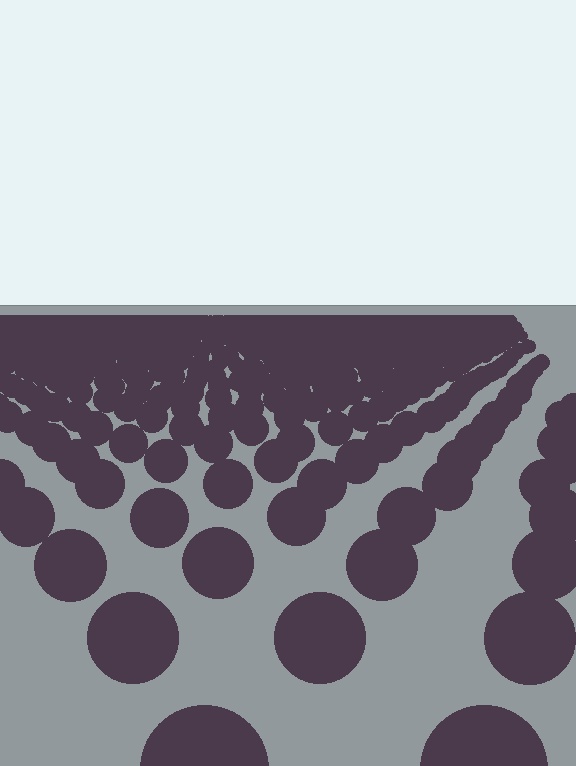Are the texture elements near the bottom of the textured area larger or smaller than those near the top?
Larger. Near the bottom, elements are closer to the viewer and appear at a bigger on-screen size.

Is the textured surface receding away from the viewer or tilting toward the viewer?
The surface is receding away from the viewer. Texture elements get smaller and denser toward the top.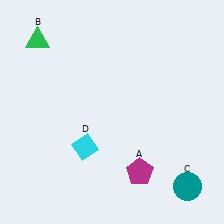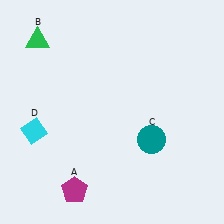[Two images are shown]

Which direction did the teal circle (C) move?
The teal circle (C) moved up.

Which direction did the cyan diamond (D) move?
The cyan diamond (D) moved left.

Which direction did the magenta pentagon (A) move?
The magenta pentagon (A) moved left.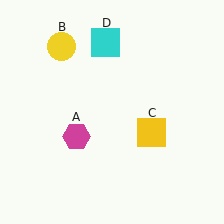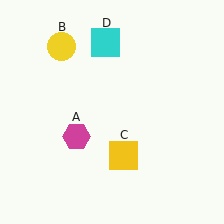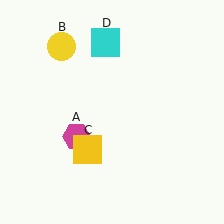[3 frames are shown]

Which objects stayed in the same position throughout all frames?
Magenta hexagon (object A) and yellow circle (object B) and cyan square (object D) remained stationary.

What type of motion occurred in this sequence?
The yellow square (object C) rotated clockwise around the center of the scene.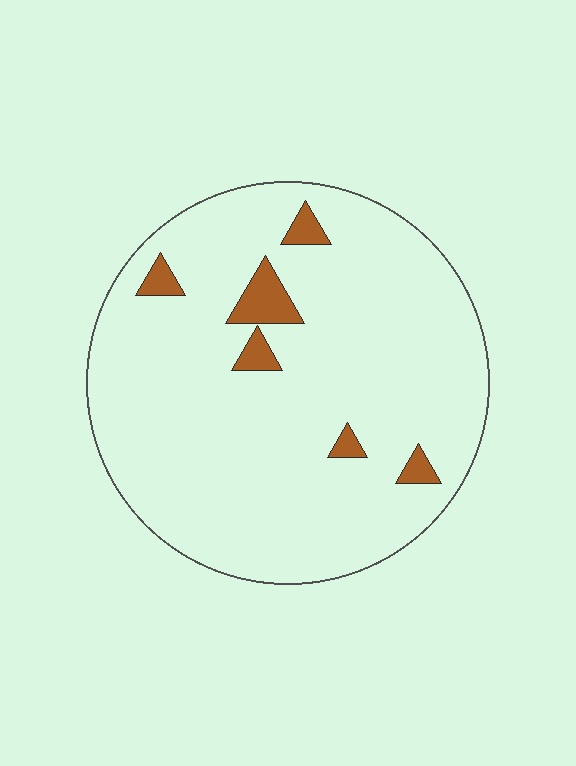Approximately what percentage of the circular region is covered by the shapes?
Approximately 5%.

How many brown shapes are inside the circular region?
6.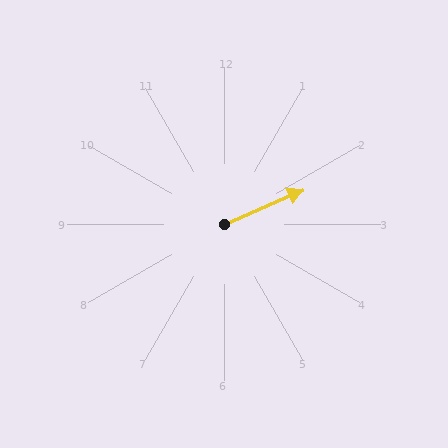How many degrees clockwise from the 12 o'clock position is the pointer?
Approximately 66 degrees.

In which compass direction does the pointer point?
Northeast.